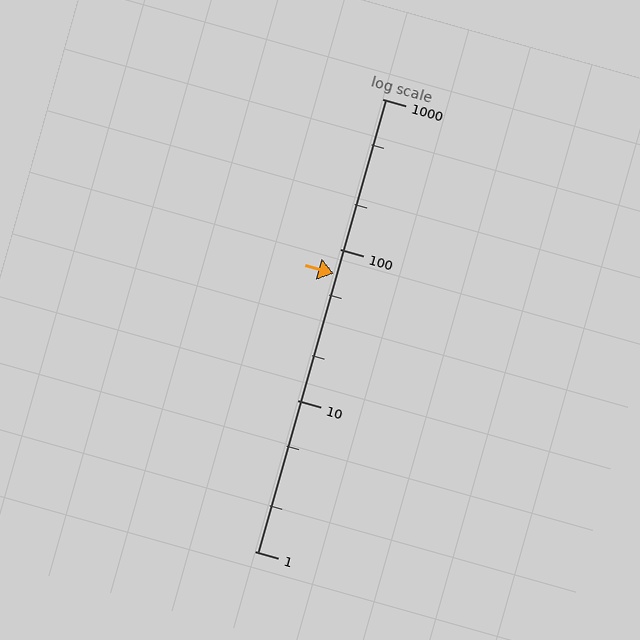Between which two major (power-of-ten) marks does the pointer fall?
The pointer is between 10 and 100.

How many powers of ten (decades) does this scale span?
The scale spans 3 decades, from 1 to 1000.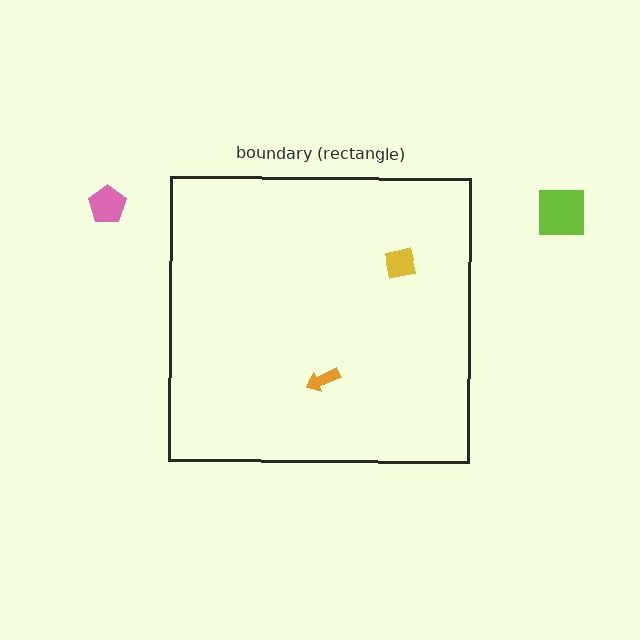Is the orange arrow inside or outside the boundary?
Inside.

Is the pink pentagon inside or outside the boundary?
Outside.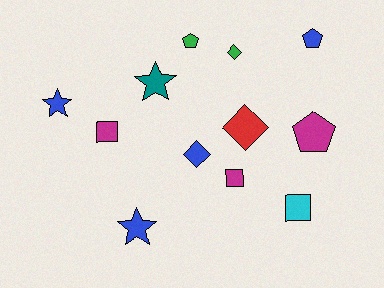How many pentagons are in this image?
There are 3 pentagons.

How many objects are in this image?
There are 12 objects.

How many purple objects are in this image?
There are no purple objects.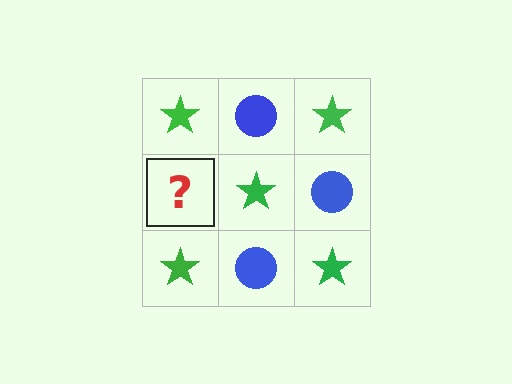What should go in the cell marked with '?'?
The missing cell should contain a blue circle.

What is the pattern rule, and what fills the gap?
The rule is that it alternates green star and blue circle in a checkerboard pattern. The gap should be filled with a blue circle.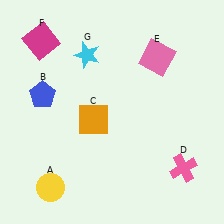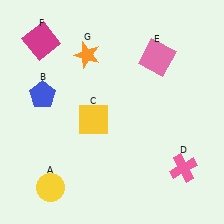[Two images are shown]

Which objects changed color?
C changed from orange to yellow. G changed from cyan to orange.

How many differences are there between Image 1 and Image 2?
There are 2 differences between the two images.